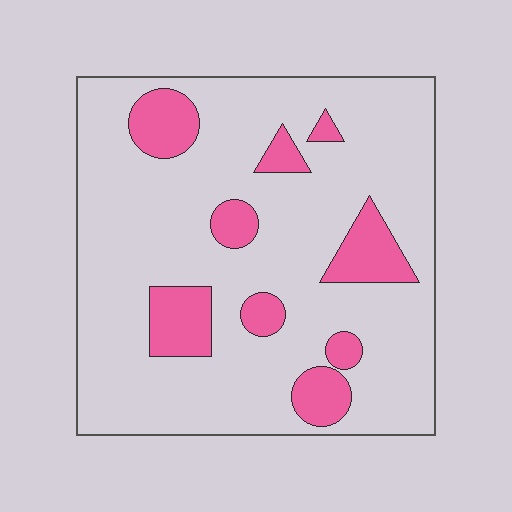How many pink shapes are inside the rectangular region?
9.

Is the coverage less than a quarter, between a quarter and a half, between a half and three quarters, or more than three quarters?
Less than a quarter.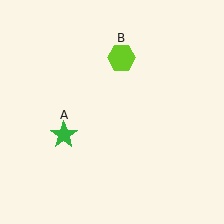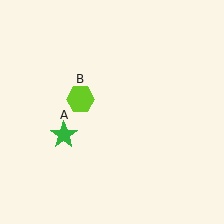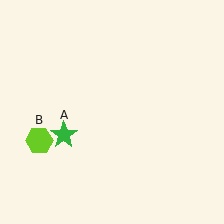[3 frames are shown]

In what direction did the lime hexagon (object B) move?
The lime hexagon (object B) moved down and to the left.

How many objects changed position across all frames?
1 object changed position: lime hexagon (object B).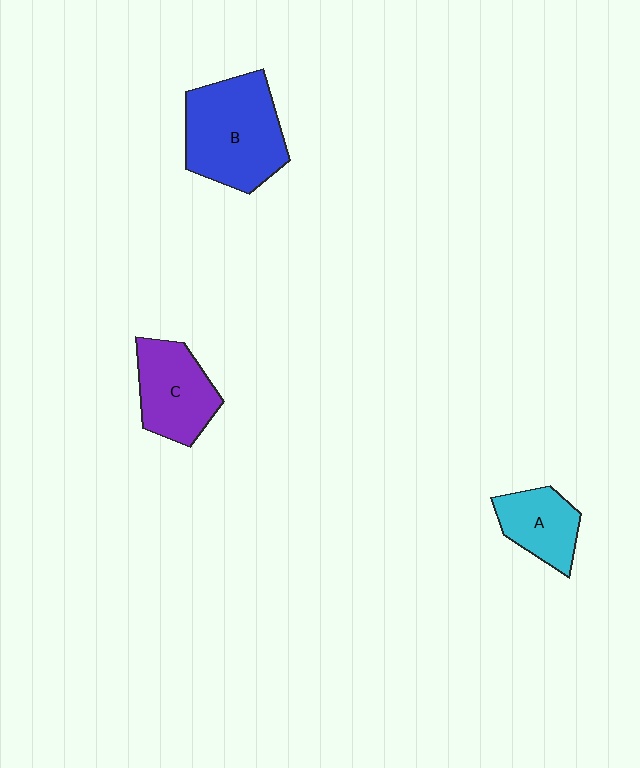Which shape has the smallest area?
Shape A (cyan).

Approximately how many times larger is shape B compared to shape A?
Approximately 1.9 times.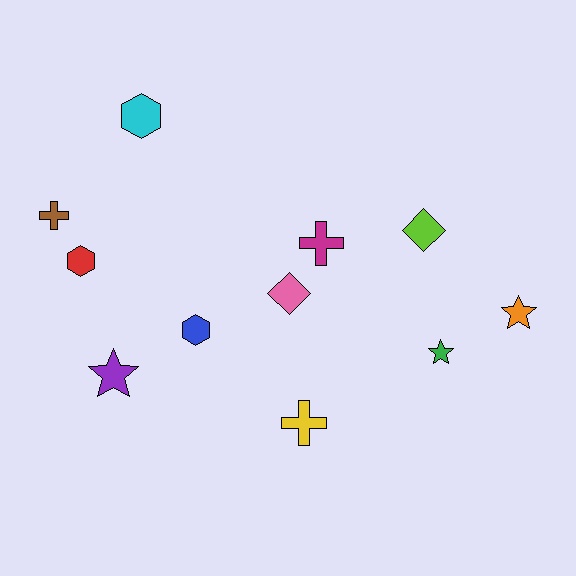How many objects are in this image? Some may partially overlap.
There are 11 objects.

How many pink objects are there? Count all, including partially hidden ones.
There is 1 pink object.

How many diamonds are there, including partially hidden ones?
There are 2 diamonds.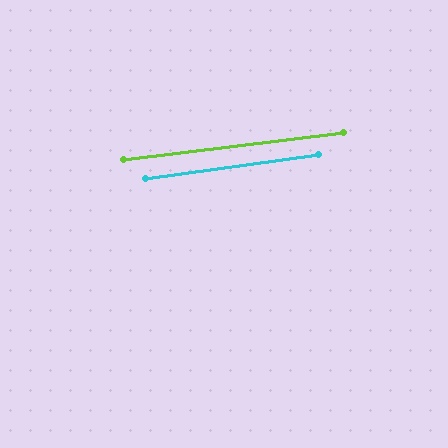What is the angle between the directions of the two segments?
Approximately 1 degree.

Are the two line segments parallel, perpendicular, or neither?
Parallel — their directions differ by only 0.8°.